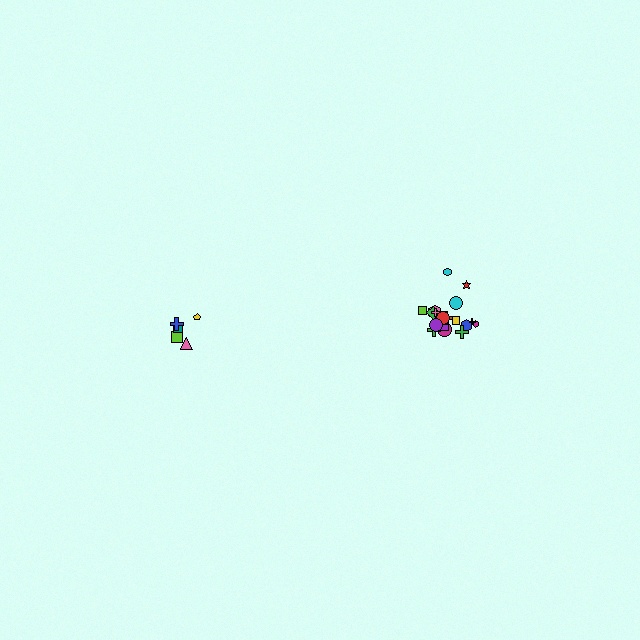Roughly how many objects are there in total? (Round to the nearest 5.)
Roughly 25 objects in total.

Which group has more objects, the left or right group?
The right group.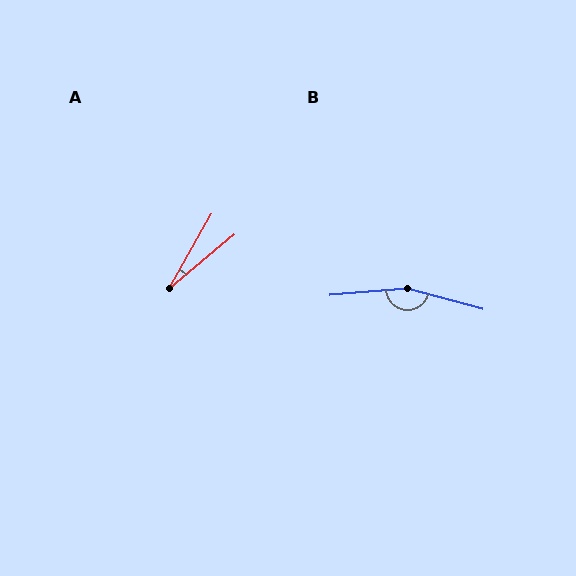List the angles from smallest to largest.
A (21°), B (160°).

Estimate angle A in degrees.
Approximately 21 degrees.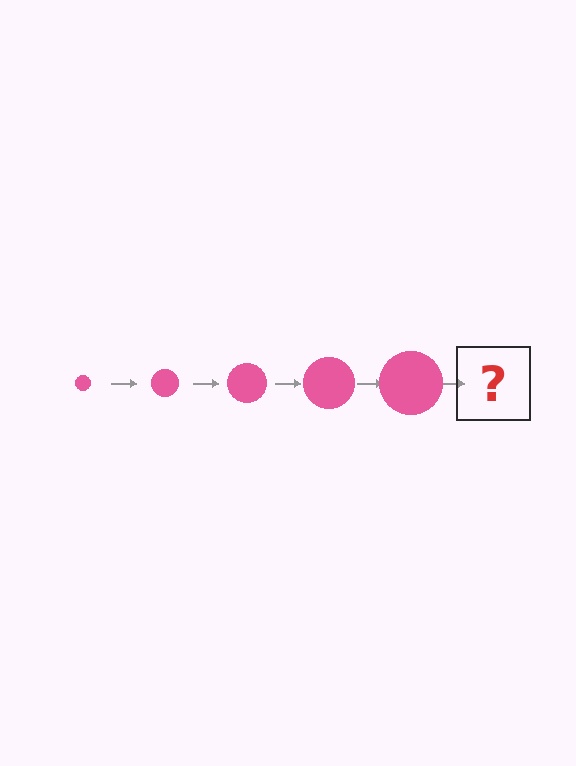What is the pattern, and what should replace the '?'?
The pattern is that the circle gets progressively larger each step. The '?' should be a pink circle, larger than the previous one.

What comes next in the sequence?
The next element should be a pink circle, larger than the previous one.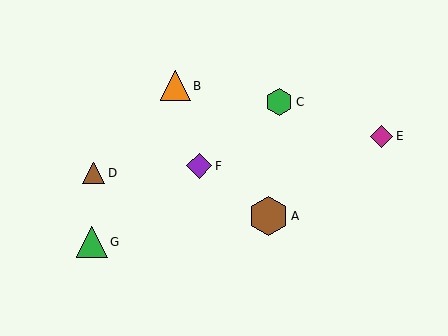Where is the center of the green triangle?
The center of the green triangle is at (92, 242).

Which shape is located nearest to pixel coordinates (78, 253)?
The green triangle (labeled G) at (92, 242) is nearest to that location.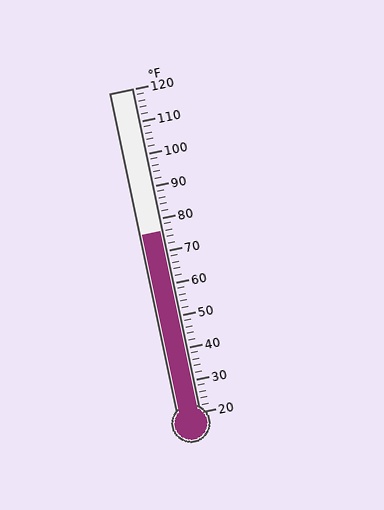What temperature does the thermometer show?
The thermometer shows approximately 76°F.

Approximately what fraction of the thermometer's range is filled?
The thermometer is filled to approximately 55% of its range.